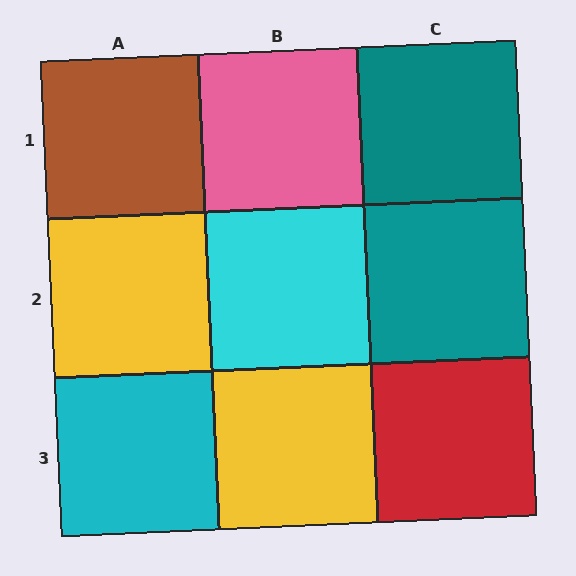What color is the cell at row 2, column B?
Cyan.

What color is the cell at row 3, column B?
Yellow.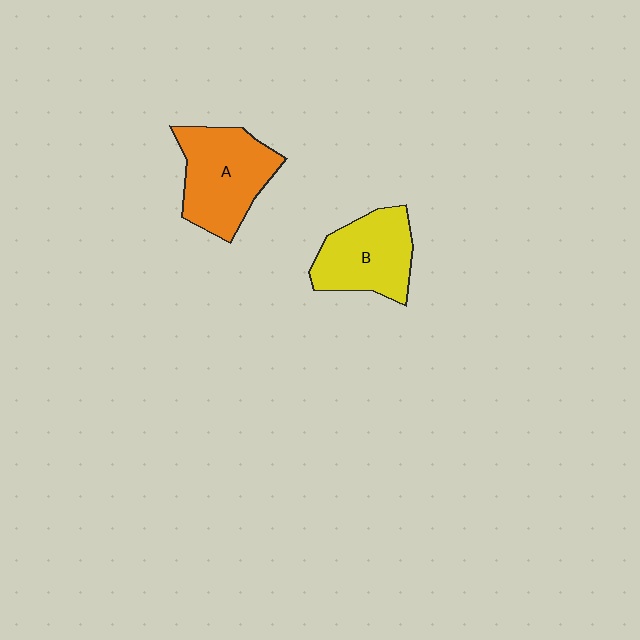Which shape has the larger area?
Shape A (orange).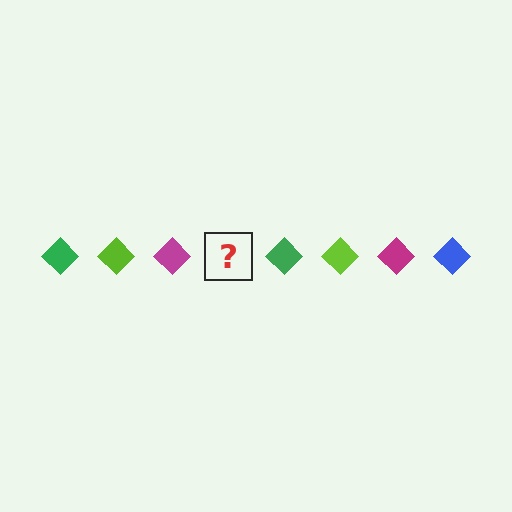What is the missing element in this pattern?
The missing element is a blue diamond.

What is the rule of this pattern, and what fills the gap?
The rule is that the pattern cycles through green, lime, magenta, blue diamonds. The gap should be filled with a blue diamond.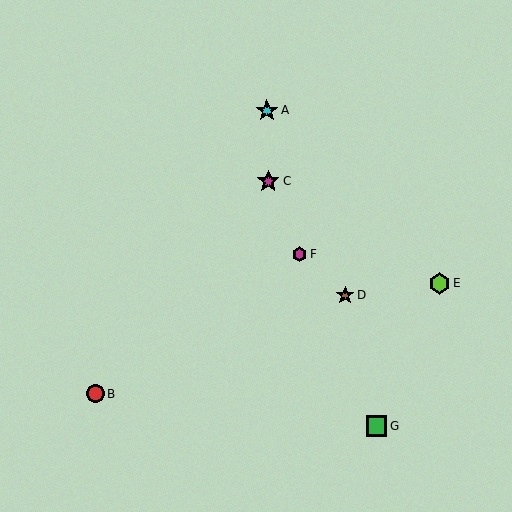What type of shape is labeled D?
Shape D is a brown star.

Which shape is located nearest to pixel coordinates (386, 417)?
The green square (labeled G) at (377, 426) is nearest to that location.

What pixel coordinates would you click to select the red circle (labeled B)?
Click at (95, 394) to select the red circle B.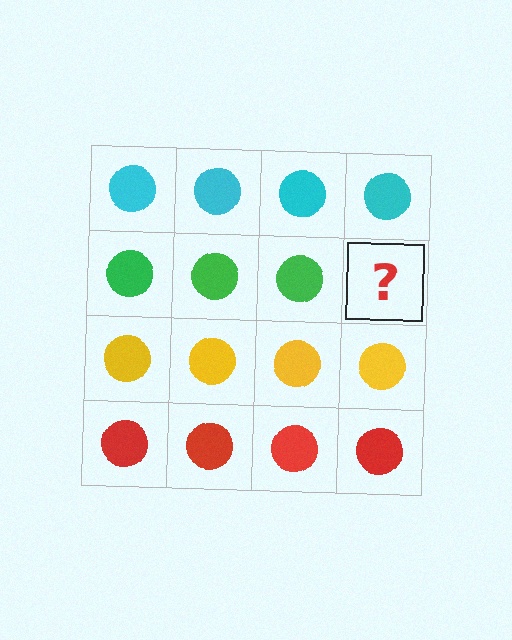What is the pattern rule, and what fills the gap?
The rule is that each row has a consistent color. The gap should be filled with a green circle.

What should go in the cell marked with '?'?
The missing cell should contain a green circle.